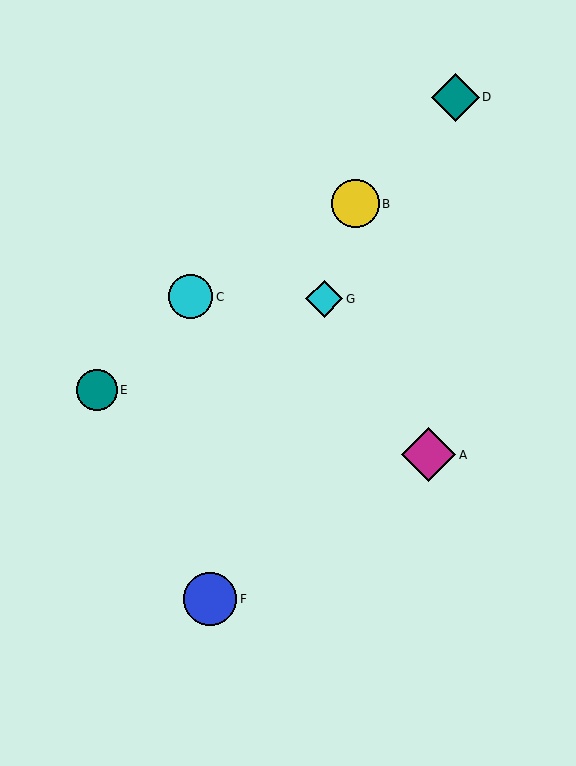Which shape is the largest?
The magenta diamond (labeled A) is the largest.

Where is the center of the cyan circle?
The center of the cyan circle is at (191, 297).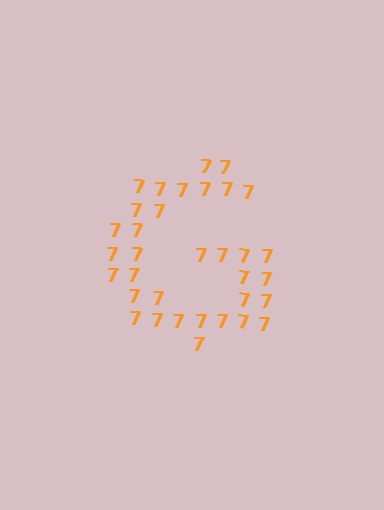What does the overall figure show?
The overall figure shows the letter G.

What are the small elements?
The small elements are digit 7's.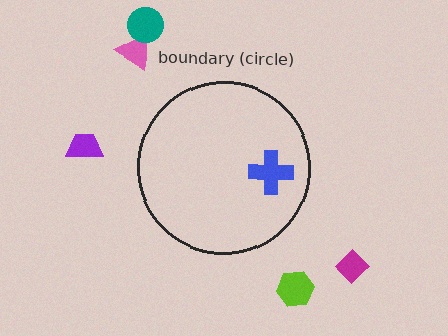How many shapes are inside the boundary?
1 inside, 5 outside.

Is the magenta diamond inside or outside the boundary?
Outside.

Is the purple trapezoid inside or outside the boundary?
Outside.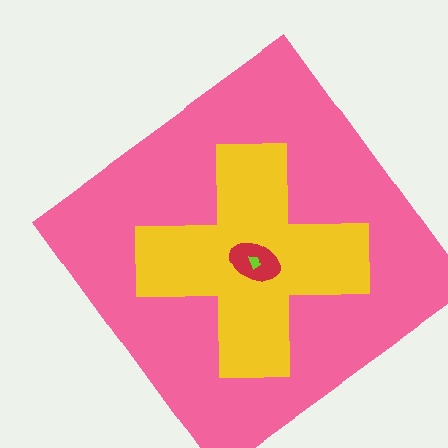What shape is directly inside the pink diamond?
The yellow cross.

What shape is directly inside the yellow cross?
The red ellipse.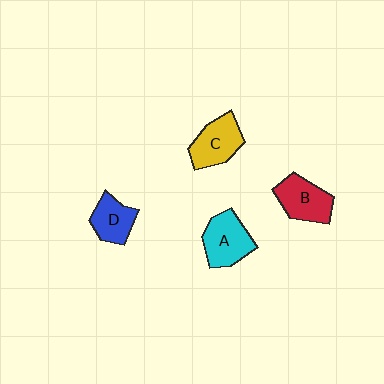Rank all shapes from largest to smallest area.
From largest to smallest: A (cyan), C (yellow), B (red), D (blue).